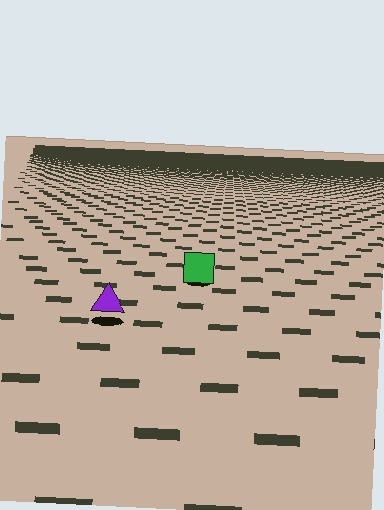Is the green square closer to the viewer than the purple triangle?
No. The purple triangle is closer — you can tell from the texture gradient: the ground texture is coarser near it.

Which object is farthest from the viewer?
The green square is farthest from the viewer. It appears smaller and the ground texture around it is denser.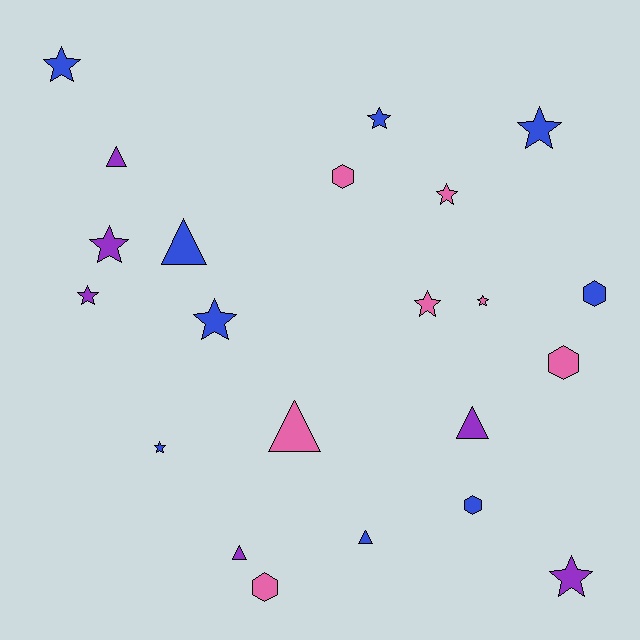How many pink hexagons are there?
There are 3 pink hexagons.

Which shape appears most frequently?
Star, with 11 objects.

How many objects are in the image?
There are 22 objects.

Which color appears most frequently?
Blue, with 9 objects.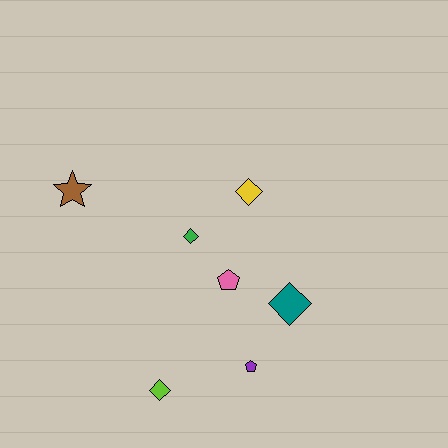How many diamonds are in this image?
There are 4 diamonds.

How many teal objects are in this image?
There is 1 teal object.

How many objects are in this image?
There are 7 objects.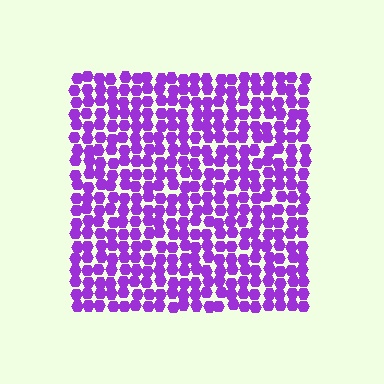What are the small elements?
The small elements are hexagons.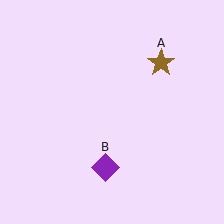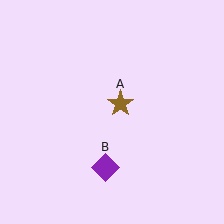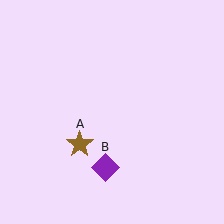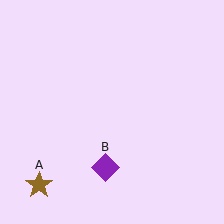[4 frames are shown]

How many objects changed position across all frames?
1 object changed position: brown star (object A).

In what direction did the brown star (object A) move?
The brown star (object A) moved down and to the left.